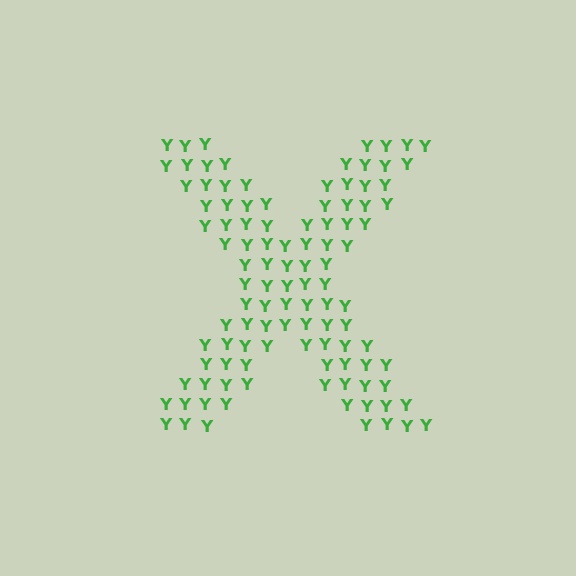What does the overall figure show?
The overall figure shows the letter X.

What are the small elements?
The small elements are letter Y's.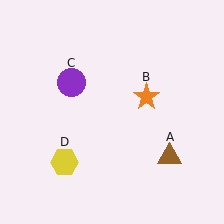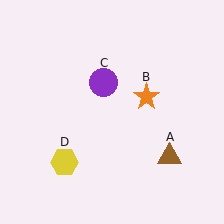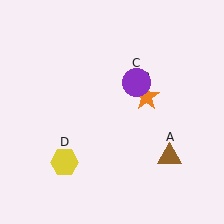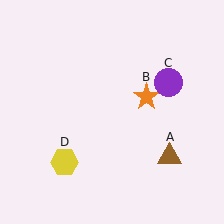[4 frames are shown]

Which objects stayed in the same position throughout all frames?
Brown triangle (object A) and orange star (object B) and yellow hexagon (object D) remained stationary.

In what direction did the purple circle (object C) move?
The purple circle (object C) moved right.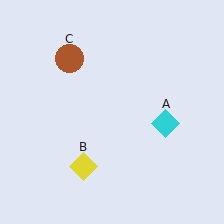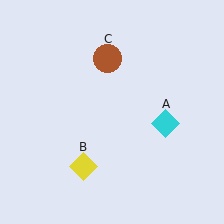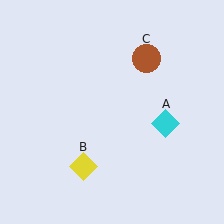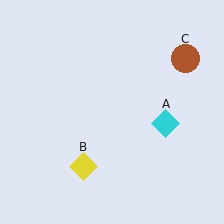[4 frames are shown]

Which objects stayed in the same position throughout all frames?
Cyan diamond (object A) and yellow diamond (object B) remained stationary.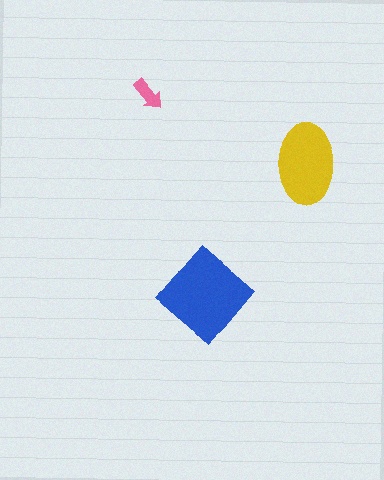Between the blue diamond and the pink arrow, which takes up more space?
The blue diamond.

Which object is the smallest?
The pink arrow.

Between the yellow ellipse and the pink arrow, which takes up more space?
The yellow ellipse.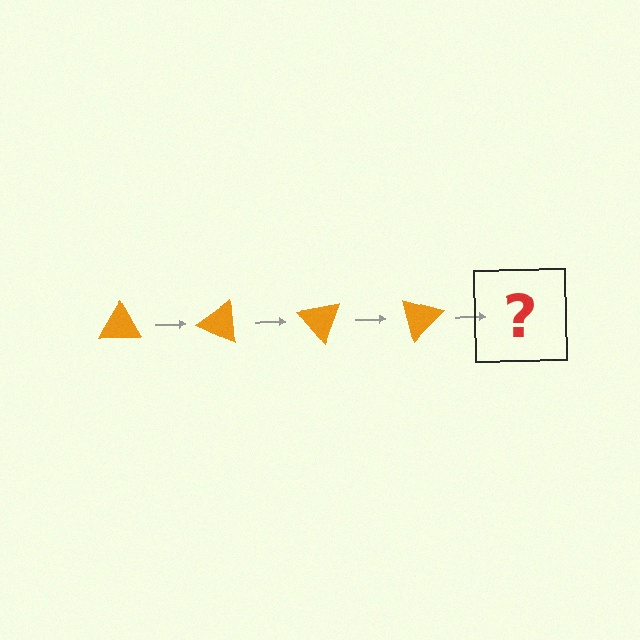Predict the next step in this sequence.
The next step is an orange triangle rotated 100 degrees.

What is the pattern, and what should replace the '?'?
The pattern is that the triangle rotates 25 degrees each step. The '?' should be an orange triangle rotated 100 degrees.